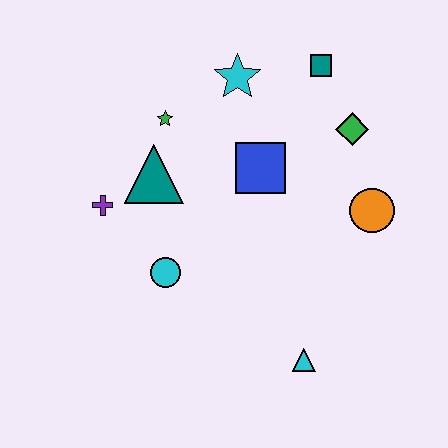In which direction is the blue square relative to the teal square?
The blue square is below the teal square.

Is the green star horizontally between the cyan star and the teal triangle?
Yes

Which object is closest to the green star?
The teal triangle is closest to the green star.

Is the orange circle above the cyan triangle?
Yes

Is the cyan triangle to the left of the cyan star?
No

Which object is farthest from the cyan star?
The cyan triangle is farthest from the cyan star.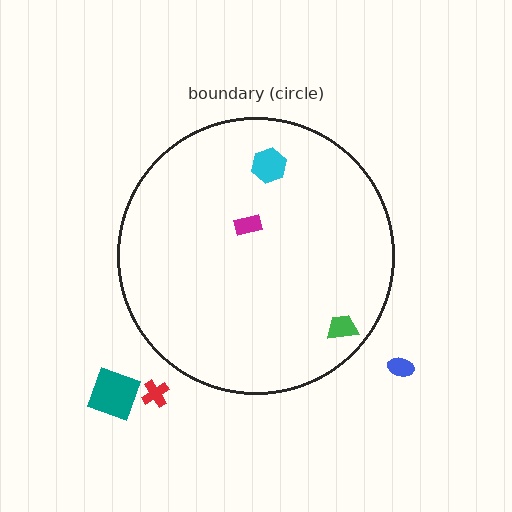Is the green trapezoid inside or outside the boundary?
Inside.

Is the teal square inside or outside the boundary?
Outside.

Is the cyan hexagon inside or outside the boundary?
Inside.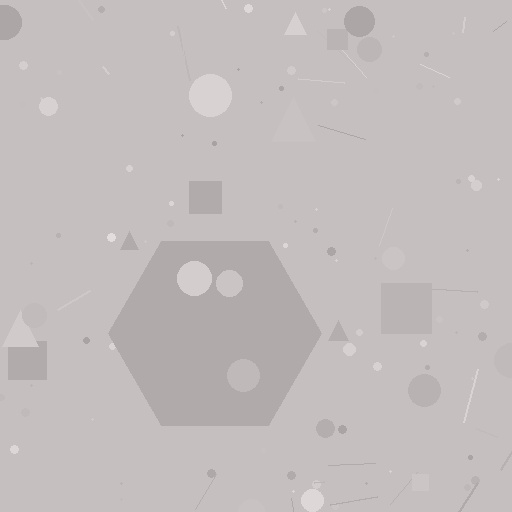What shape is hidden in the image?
A hexagon is hidden in the image.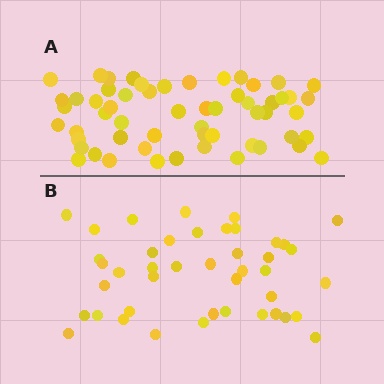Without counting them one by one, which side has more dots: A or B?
Region A (the top region) has more dots.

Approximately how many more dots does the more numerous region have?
Region A has approximately 15 more dots than region B.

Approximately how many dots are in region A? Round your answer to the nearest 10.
About 60 dots. (The exact count is 57, which rounds to 60.)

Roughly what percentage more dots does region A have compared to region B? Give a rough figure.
About 35% more.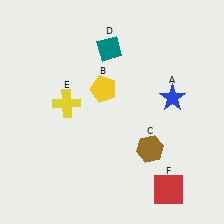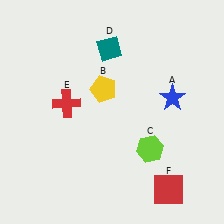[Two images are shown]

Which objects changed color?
C changed from brown to lime. E changed from yellow to red.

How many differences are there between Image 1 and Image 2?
There are 2 differences between the two images.